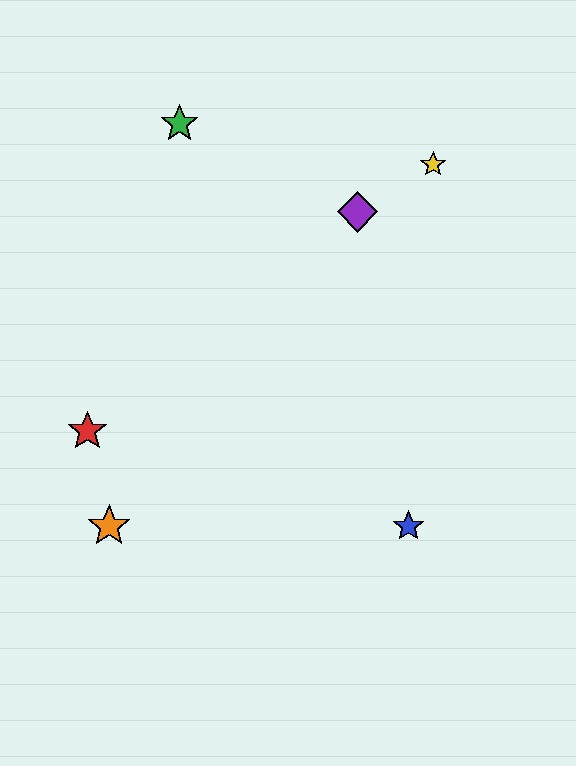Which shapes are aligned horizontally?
The blue star, the orange star are aligned horizontally.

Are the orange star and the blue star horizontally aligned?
Yes, both are at y≈526.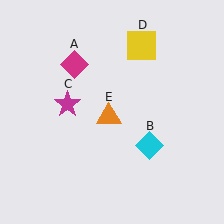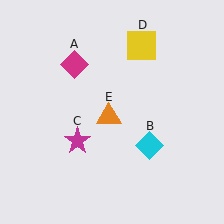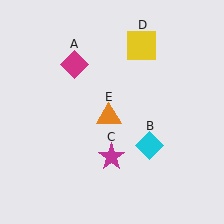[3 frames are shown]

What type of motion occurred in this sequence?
The magenta star (object C) rotated counterclockwise around the center of the scene.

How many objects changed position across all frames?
1 object changed position: magenta star (object C).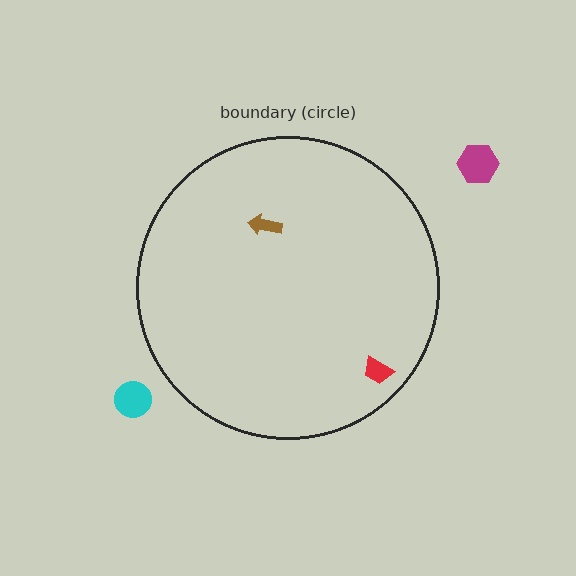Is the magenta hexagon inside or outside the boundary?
Outside.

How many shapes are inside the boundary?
2 inside, 2 outside.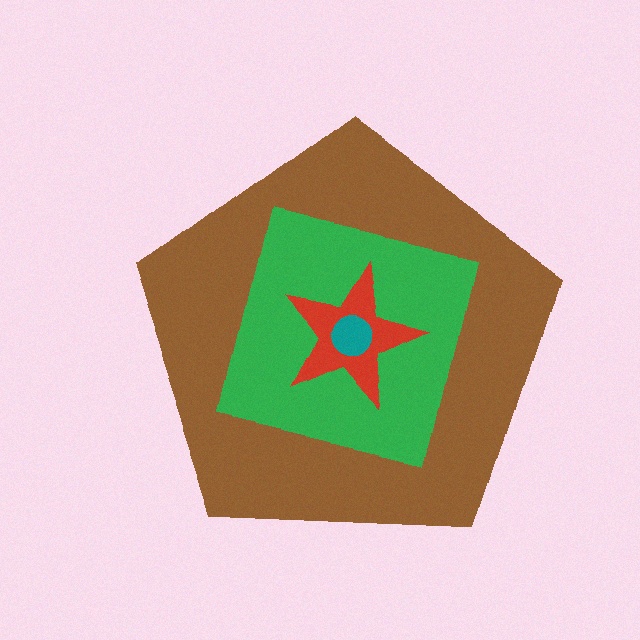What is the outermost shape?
The brown pentagon.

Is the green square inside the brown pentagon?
Yes.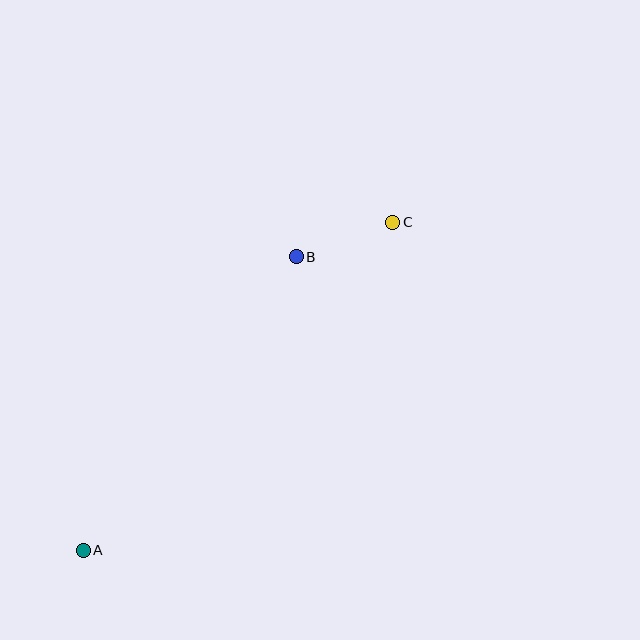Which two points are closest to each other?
Points B and C are closest to each other.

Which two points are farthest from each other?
Points A and C are farthest from each other.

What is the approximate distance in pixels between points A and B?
The distance between A and B is approximately 363 pixels.